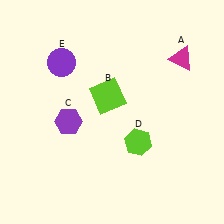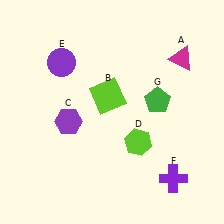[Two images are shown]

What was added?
A purple cross (F), a green pentagon (G) were added in Image 2.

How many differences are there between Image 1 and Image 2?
There are 2 differences between the two images.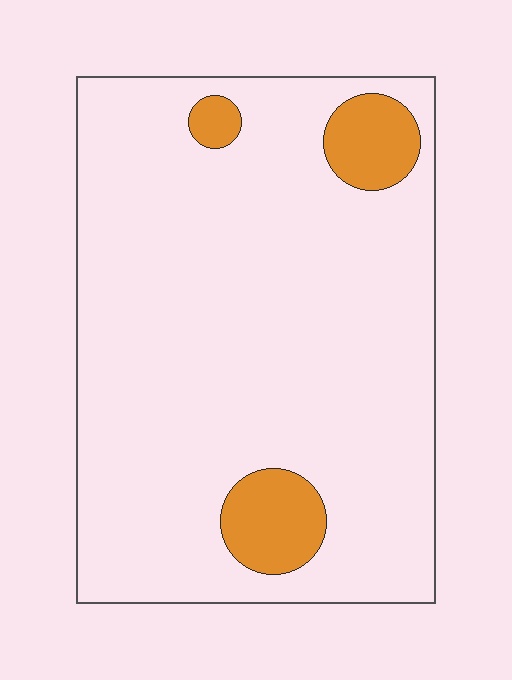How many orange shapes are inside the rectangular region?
3.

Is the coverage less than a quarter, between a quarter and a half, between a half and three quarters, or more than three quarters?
Less than a quarter.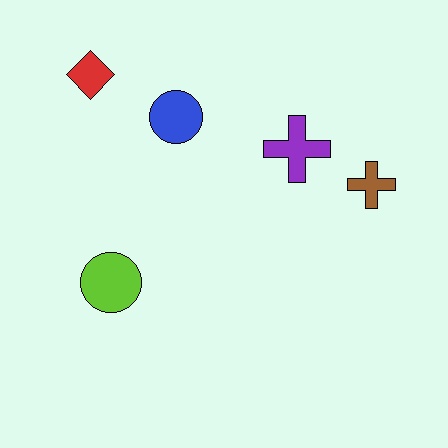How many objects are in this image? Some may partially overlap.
There are 5 objects.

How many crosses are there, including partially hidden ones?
There are 2 crosses.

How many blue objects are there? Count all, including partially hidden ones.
There is 1 blue object.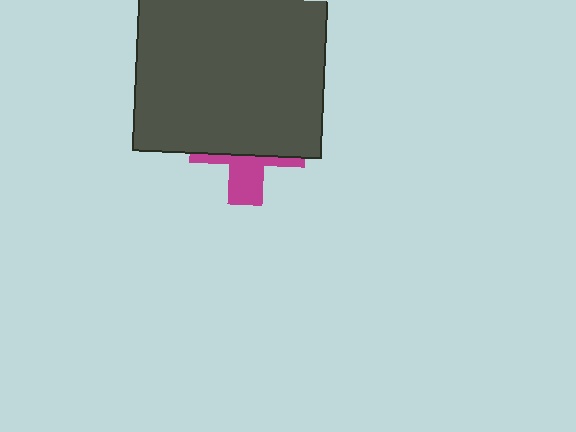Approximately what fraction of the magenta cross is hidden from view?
Roughly 63% of the magenta cross is hidden behind the dark gray square.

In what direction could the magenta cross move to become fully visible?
The magenta cross could move down. That would shift it out from behind the dark gray square entirely.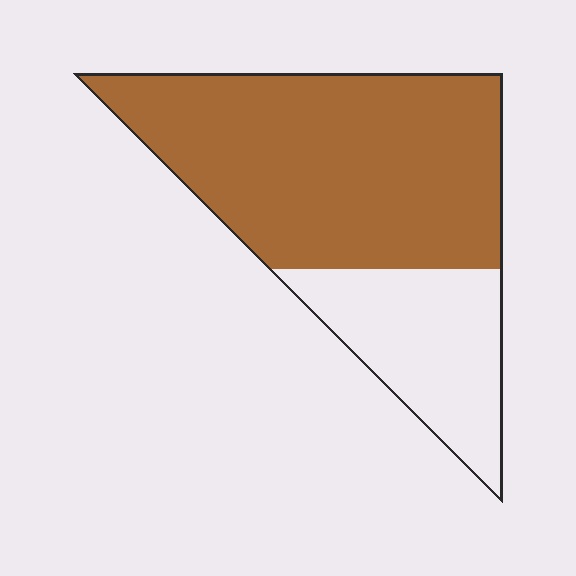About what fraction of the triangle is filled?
About two thirds (2/3).